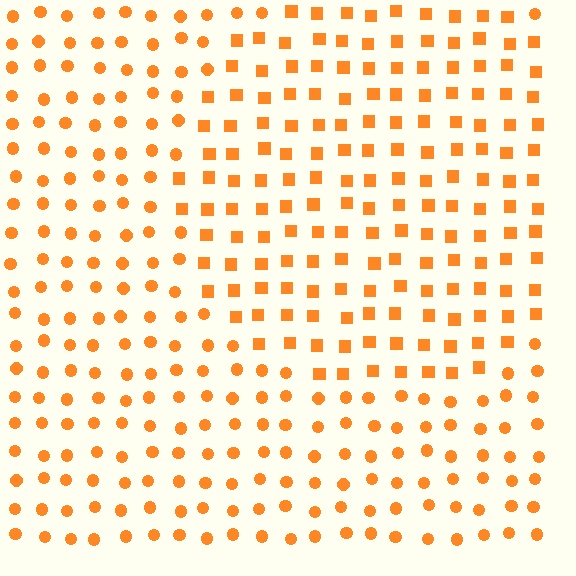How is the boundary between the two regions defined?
The boundary is defined by a change in element shape: squares inside vs. circles outside. All elements share the same color and spacing.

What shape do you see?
I see a circle.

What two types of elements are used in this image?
The image uses squares inside the circle region and circles outside it.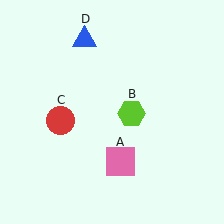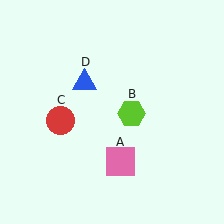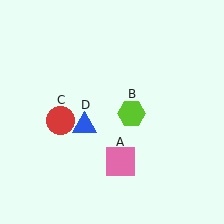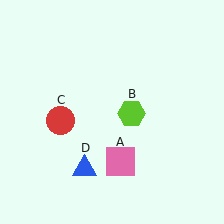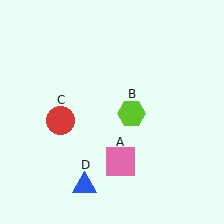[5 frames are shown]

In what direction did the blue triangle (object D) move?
The blue triangle (object D) moved down.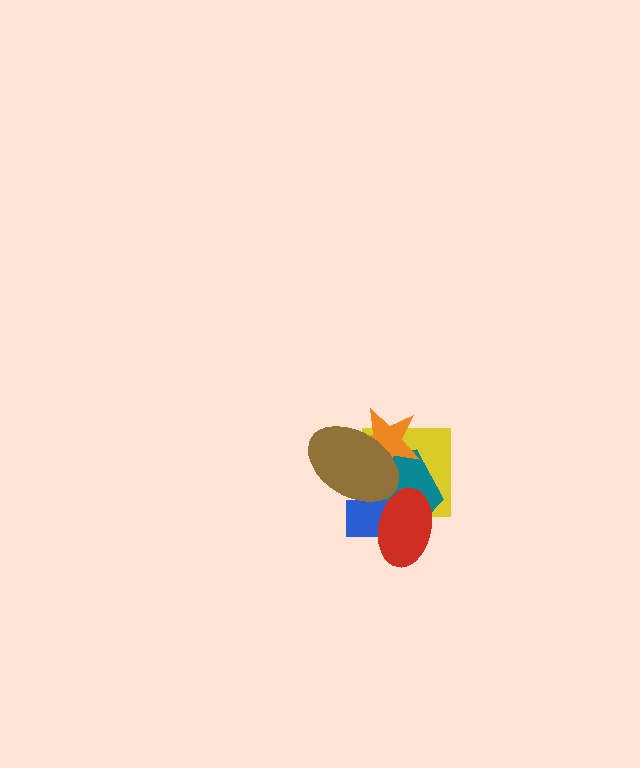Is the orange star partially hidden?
Yes, it is partially covered by another shape.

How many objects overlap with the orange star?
3 objects overlap with the orange star.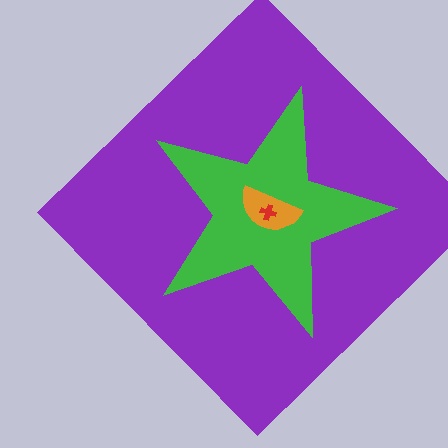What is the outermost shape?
The purple diamond.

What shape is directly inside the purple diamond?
The green star.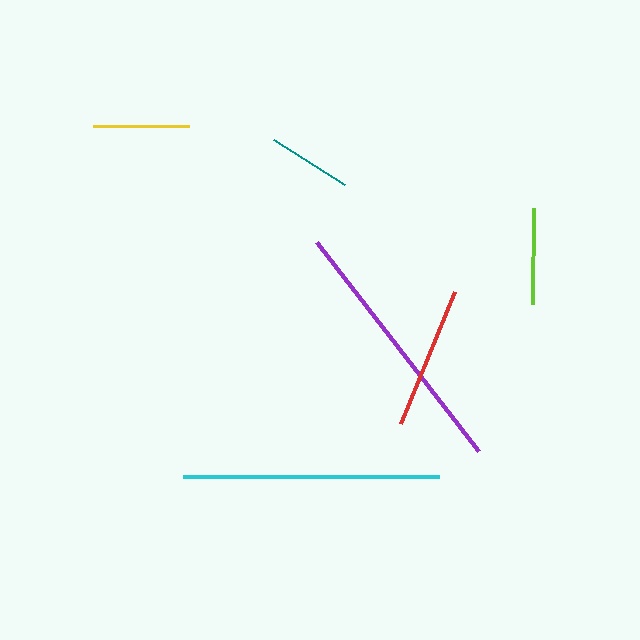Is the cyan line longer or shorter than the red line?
The cyan line is longer than the red line.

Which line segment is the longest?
The purple line is the longest at approximately 264 pixels.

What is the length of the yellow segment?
The yellow segment is approximately 96 pixels long.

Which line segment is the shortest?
The teal line is the shortest at approximately 84 pixels.